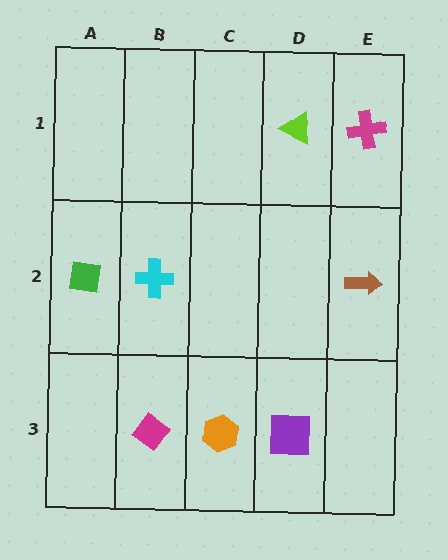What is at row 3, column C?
An orange hexagon.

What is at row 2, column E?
A brown arrow.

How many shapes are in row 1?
2 shapes.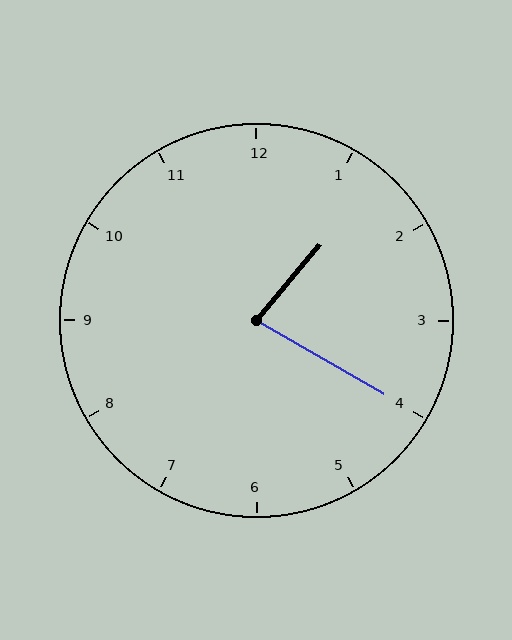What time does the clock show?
1:20.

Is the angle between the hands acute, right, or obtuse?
It is acute.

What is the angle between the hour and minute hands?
Approximately 80 degrees.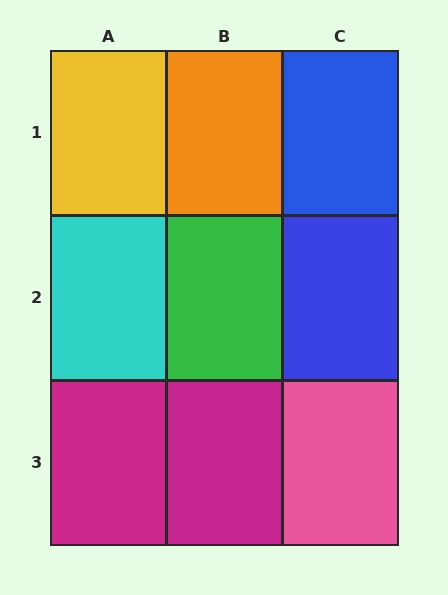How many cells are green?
1 cell is green.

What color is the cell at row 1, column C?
Blue.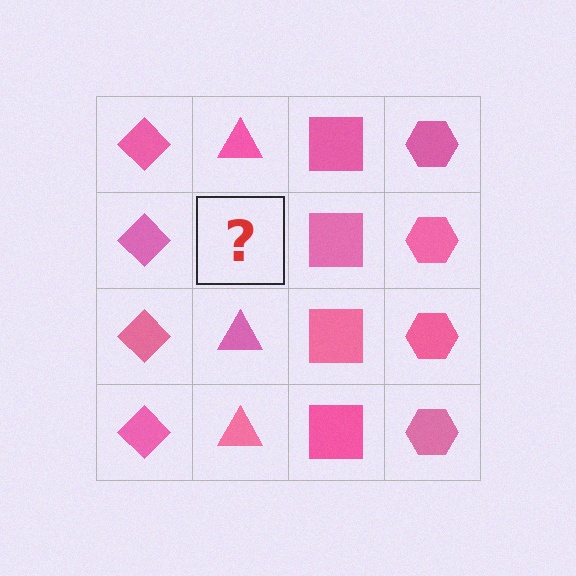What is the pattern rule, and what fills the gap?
The rule is that each column has a consistent shape. The gap should be filled with a pink triangle.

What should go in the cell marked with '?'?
The missing cell should contain a pink triangle.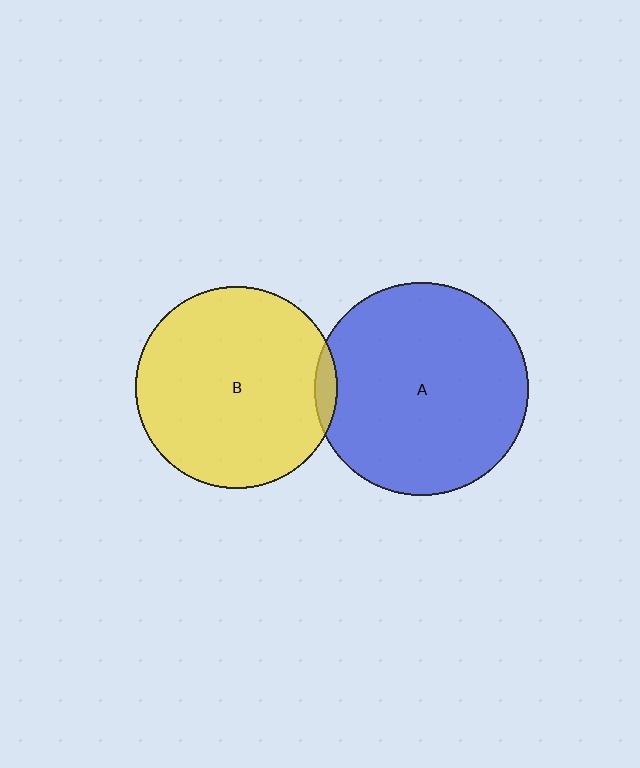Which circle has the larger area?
Circle A (blue).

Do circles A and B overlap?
Yes.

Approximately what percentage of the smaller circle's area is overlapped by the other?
Approximately 5%.